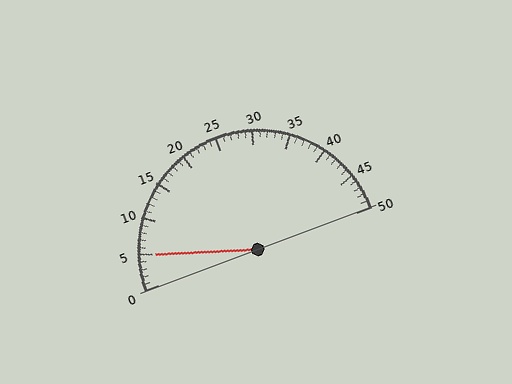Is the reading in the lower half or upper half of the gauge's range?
The reading is in the lower half of the range (0 to 50).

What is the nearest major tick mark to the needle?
The nearest major tick mark is 5.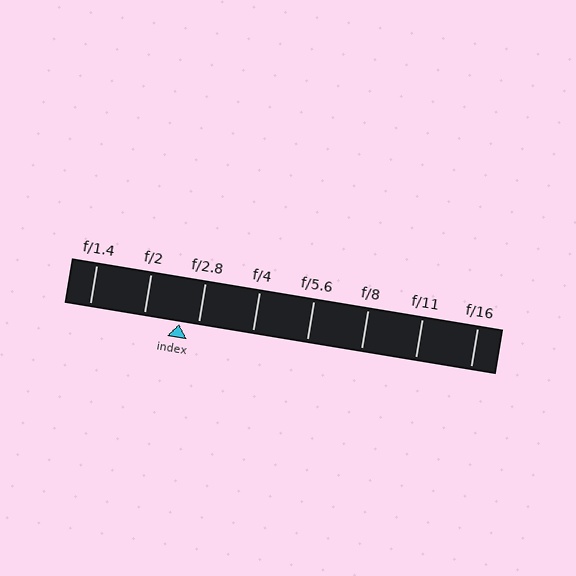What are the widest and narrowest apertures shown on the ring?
The widest aperture shown is f/1.4 and the narrowest is f/16.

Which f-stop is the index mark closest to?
The index mark is closest to f/2.8.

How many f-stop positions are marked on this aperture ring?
There are 8 f-stop positions marked.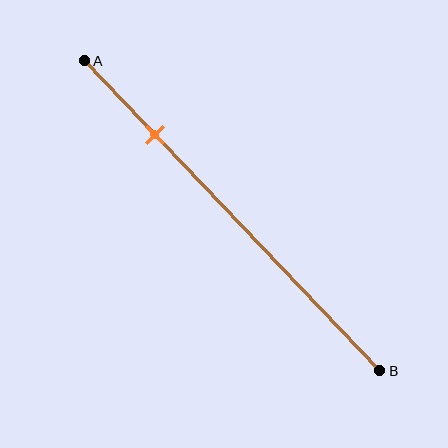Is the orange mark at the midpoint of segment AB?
No, the mark is at about 25% from A, not at the 50% midpoint.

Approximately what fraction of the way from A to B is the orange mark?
The orange mark is approximately 25% of the way from A to B.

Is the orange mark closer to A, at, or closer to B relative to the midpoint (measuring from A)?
The orange mark is closer to point A than the midpoint of segment AB.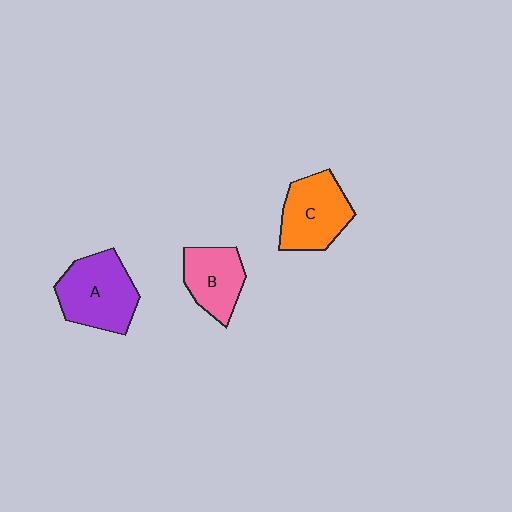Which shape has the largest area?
Shape A (purple).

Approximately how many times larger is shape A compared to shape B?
Approximately 1.4 times.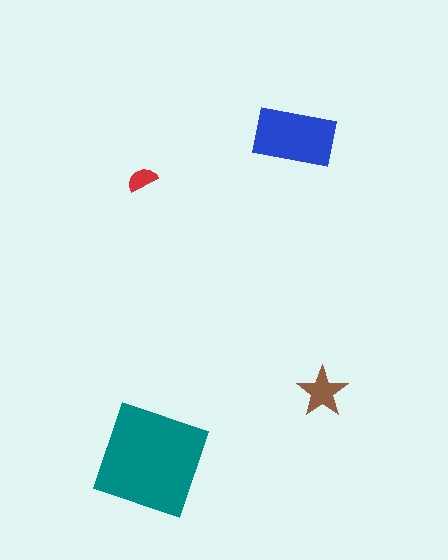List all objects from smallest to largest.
The red semicircle, the brown star, the blue rectangle, the teal square.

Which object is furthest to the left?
The red semicircle is leftmost.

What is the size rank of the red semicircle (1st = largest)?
4th.